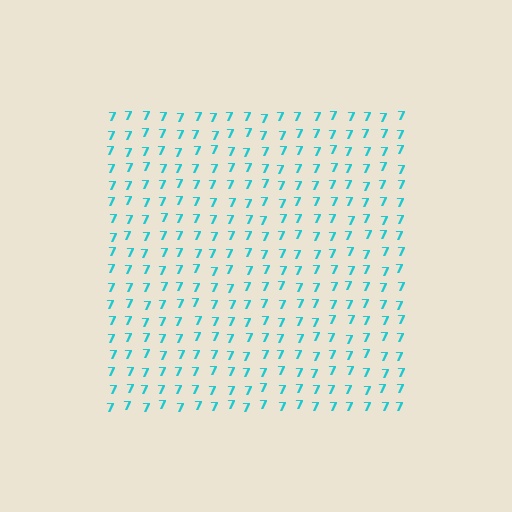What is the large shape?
The large shape is a square.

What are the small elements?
The small elements are digit 7's.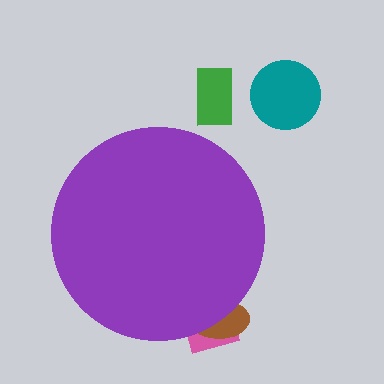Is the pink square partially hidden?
Yes, the pink square is partially hidden behind the purple circle.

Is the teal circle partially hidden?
No, the teal circle is fully visible.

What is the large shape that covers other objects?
A purple circle.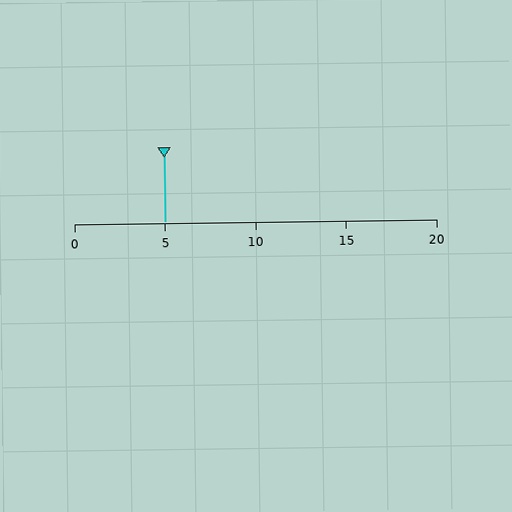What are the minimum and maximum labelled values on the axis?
The axis runs from 0 to 20.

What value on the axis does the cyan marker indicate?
The marker indicates approximately 5.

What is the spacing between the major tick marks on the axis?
The major ticks are spaced 5 apart.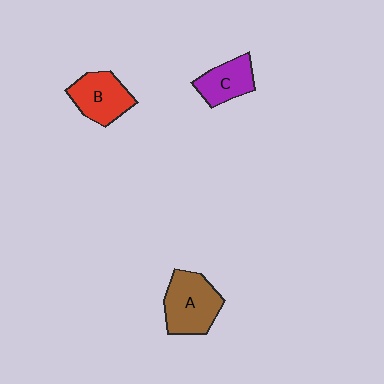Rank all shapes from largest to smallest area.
From largest to smallest: A (brown), B (red), C (purple).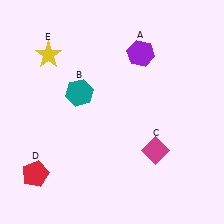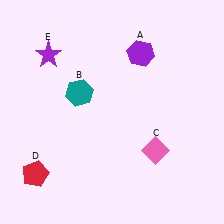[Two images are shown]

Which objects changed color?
C changed from magenta to pink. E changed from yellow to purple.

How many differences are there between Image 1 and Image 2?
There are 2 differences between the two images.